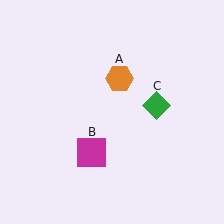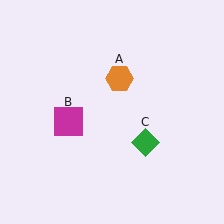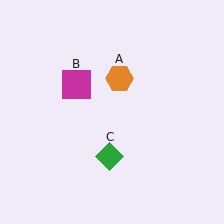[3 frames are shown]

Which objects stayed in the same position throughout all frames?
Orange hexagon (object A) remained stationary.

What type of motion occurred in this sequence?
The magenta square (object B), green diamond (object C) rotated clockwise around the center of the scene.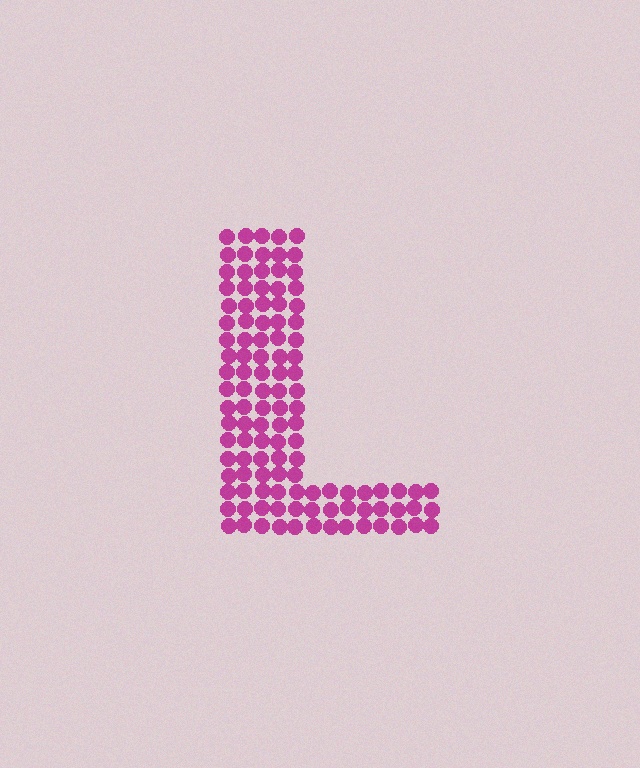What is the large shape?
The large shape is the letter L.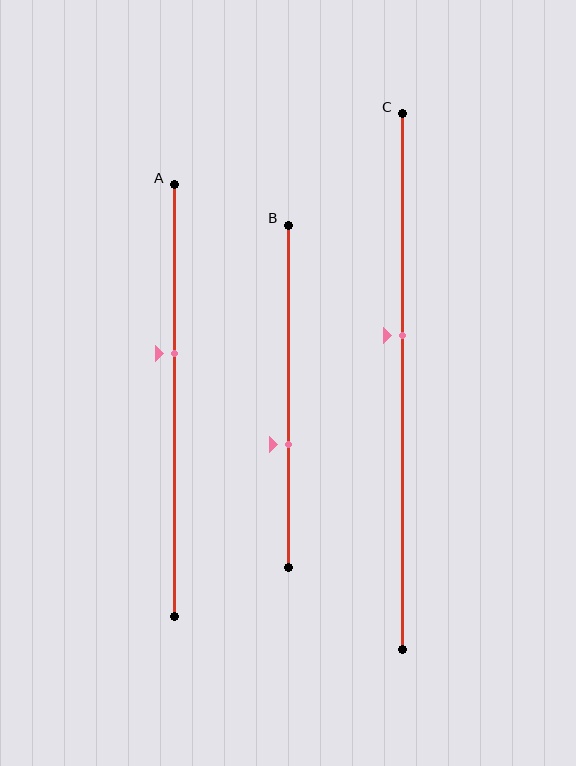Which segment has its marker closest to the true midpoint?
Segment C has its marker closest to the true midpoint.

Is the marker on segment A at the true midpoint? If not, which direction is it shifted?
No, the marker on segment A is shifted upward by about 11% of the segment length.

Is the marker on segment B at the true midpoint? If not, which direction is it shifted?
No, the marker on segment B is shifted downward by about 14% of the segment length.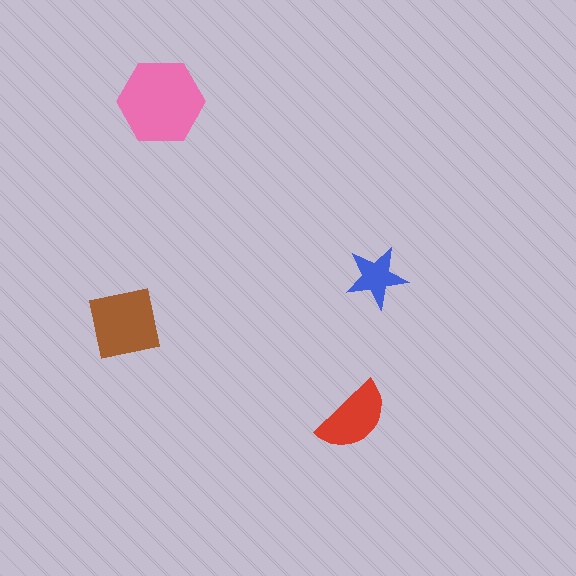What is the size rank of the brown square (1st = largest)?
2nd.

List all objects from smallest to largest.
The blue star, the red semicircle, the brown square, the pink hexagon.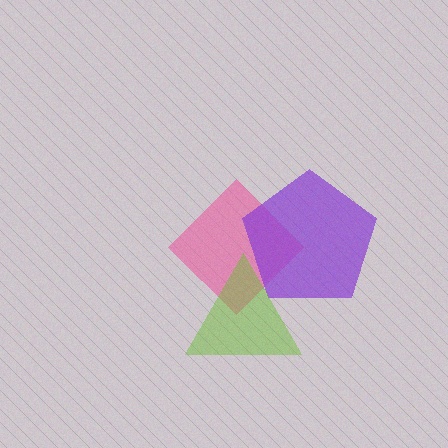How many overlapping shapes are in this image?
There are 3 overlapping shapes in the image.